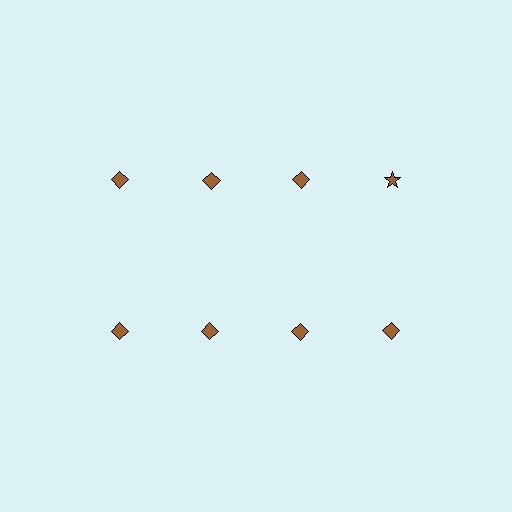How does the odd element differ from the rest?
It has a different shape: star instead of diamond.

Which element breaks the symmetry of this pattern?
The brown star in the top row, second from right column breaks the symmetry. All other shapes are brown diamonds.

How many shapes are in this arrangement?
There are 8 shapes arranged in a grid pattern.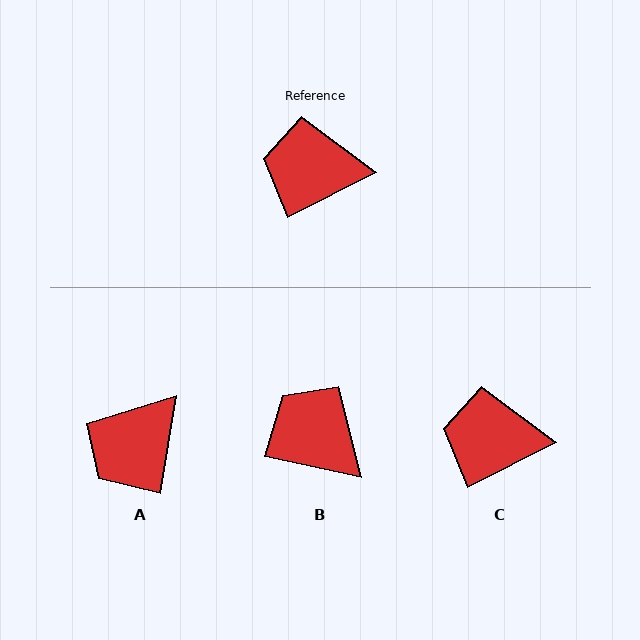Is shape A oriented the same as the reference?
No, it is off by about 54 degrees.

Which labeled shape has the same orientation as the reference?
C.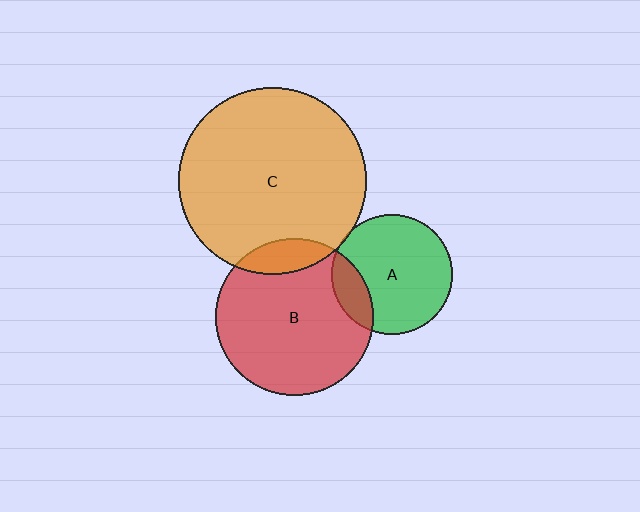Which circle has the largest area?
Circle C (orange).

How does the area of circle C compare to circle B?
Approximately 1.4 times.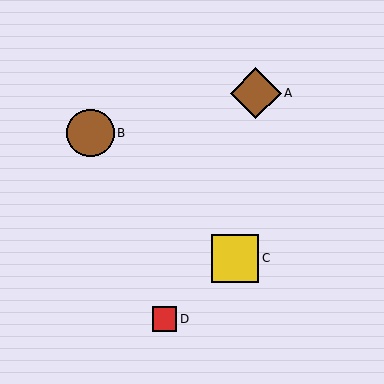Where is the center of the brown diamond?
The center of the brown diamond is at (256, 93).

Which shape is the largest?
The brown diamond (labeled A) is the largest.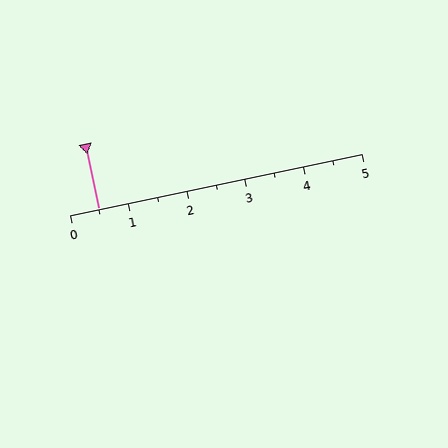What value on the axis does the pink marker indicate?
The marker indicates approximately 0.5.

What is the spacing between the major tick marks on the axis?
The major ticks are spaced 1 apart.